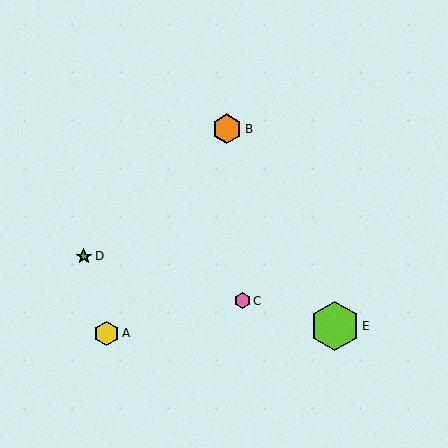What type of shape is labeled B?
Shape B is an orange hexagon.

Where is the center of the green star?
The center of the green star is at (84, 256).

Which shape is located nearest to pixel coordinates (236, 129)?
The orange hexagon (labeled B) at (227, 129) is nearest to that location.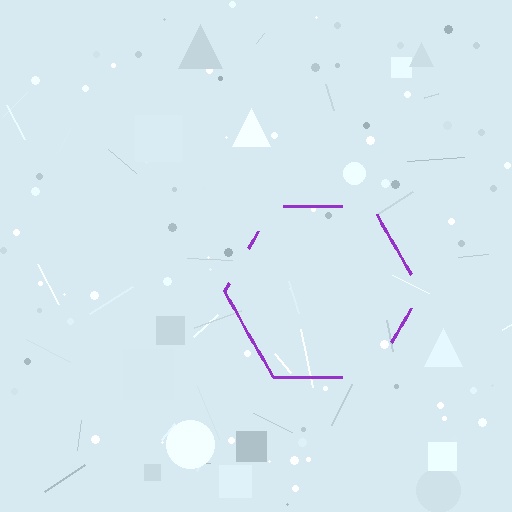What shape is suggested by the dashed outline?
The dashed outline suggests a hexagon.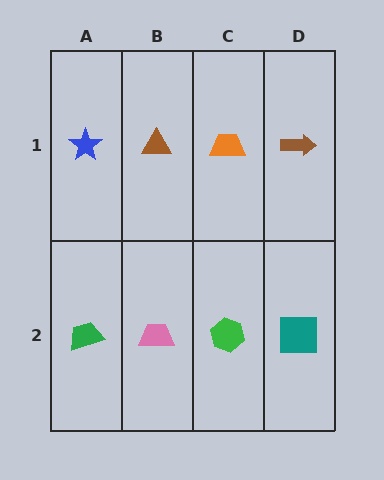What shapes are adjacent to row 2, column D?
A brown arrow (row 1, column D), a green hexagon (row 2, column C).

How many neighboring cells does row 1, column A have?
2.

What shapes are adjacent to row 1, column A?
A green trapezoid (row 2, column A), a brown triangle (row 1, column B).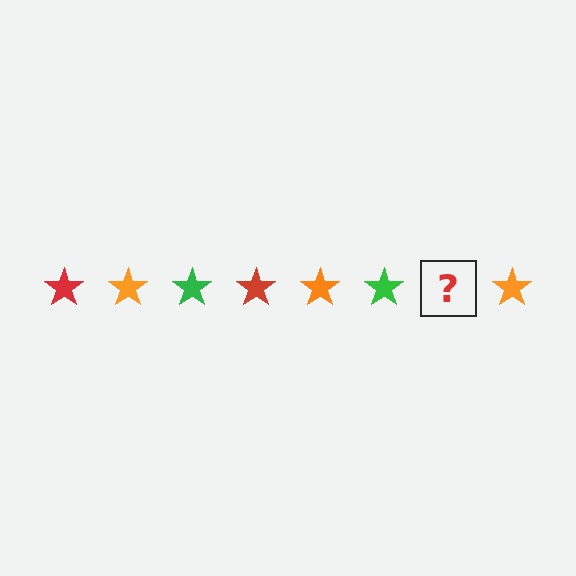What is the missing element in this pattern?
The missing element is a red star.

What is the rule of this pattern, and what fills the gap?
The rule is that the pattern cycles through red, orange, green stars. The gap should be filled with a red star.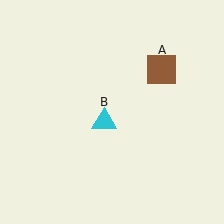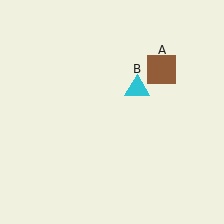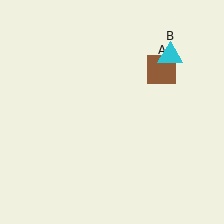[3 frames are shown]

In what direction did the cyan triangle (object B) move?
The cyan triangle (object B) moved up and to the right.